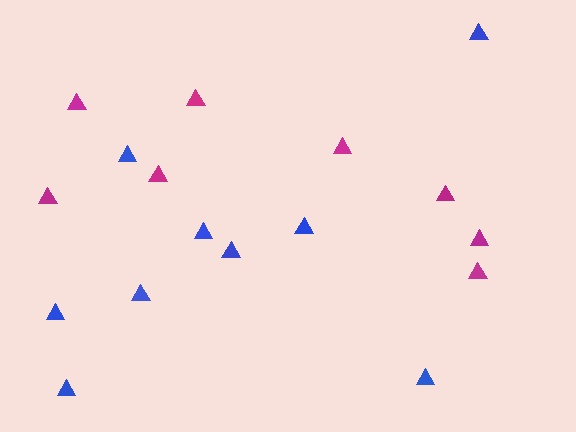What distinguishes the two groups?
There are 2 groups: one group of magenta triangles (8) and one group of blue triangles (9).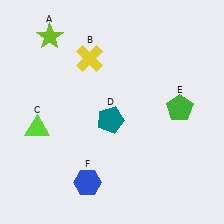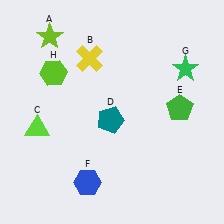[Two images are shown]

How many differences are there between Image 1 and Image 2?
There are 2 differences between the two images.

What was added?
A green star (G), a lime hexagon (H) were added in Image 2.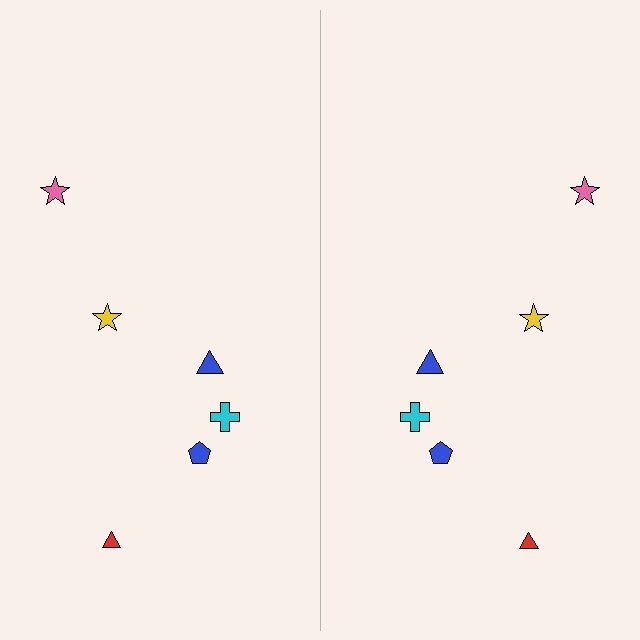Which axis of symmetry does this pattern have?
The pattern has a vertical axis of symmetry running through the center of the image.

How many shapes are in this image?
There are 12 shapes in this image.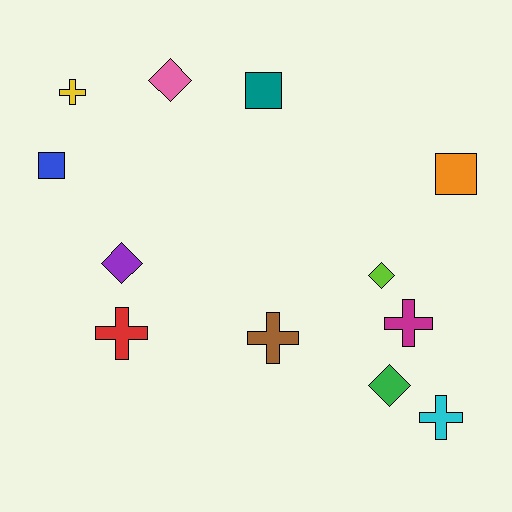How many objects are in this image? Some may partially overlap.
There are 12 objects.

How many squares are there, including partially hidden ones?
There are 3 squares.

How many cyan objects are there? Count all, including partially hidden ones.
There is 1 cyan object.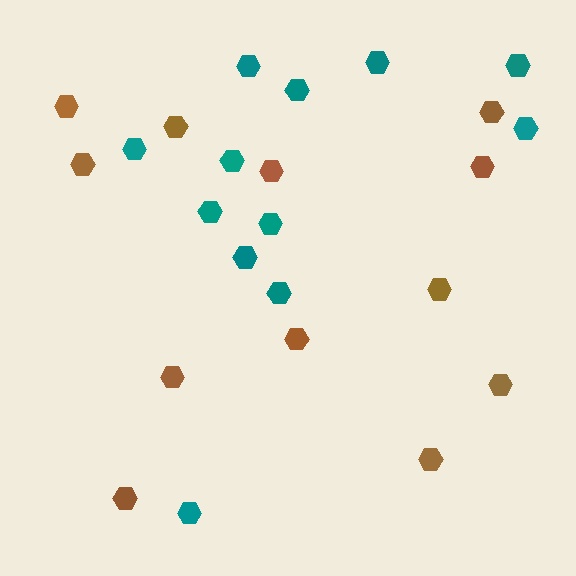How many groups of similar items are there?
There are 2 groups: one group of teal hexagons (12) and one group of brown hexagons (12).